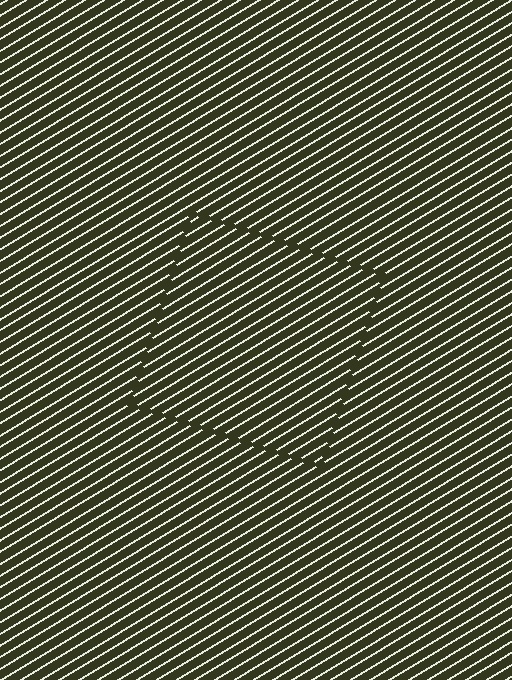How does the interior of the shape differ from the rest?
The interior of the shape contains the same grating, shifted by half a period — the contour is defined by the phase discontinuity where line-ends from the inner and outer gratings abut.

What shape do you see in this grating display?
An illusory square. The interior of the shape contains the same grating, shifted by half a period — the contour is defined by the phase discontinuity where line-ends from the inner and outer gratings abut.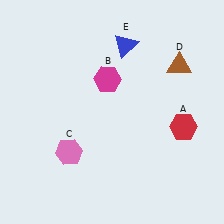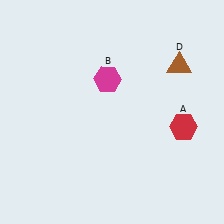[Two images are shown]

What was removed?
The pink hexagon (C), the blue triangle (E) were removed in Image 2.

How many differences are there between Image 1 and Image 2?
There are 2 differences between the two images.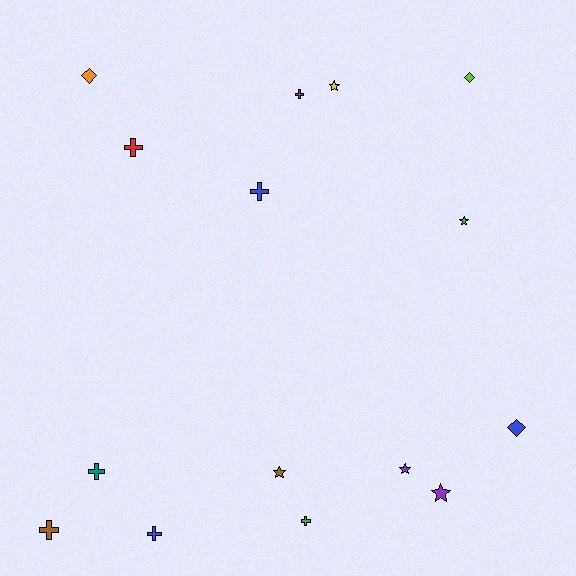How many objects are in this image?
There are 15 objects.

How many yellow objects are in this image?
There is 1 yellow object.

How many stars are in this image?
There are 5 stars.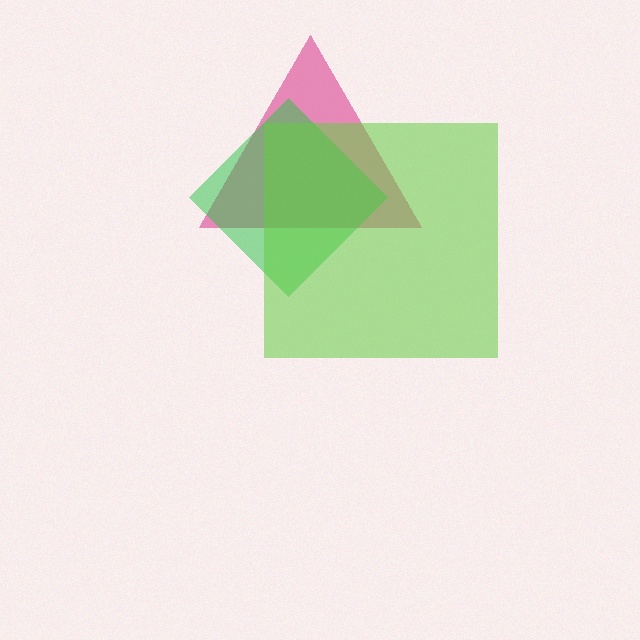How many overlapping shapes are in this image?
There are 3 overlapping shapes in the image.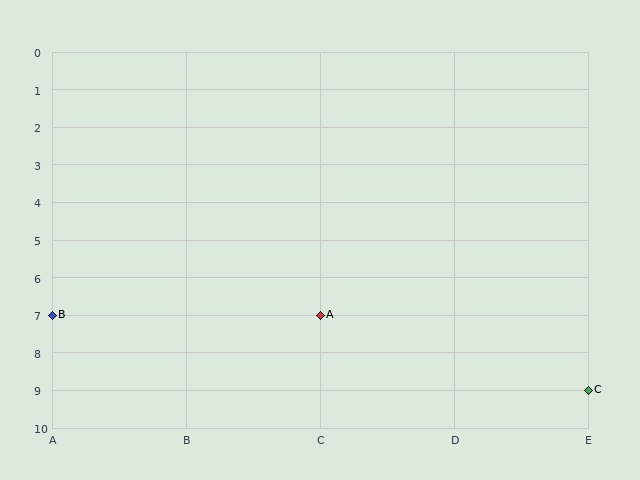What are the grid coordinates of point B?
Point B is at grid coordinates (A, 7).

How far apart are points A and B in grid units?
Points A and B are 2 columns apart.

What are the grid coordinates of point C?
Point C is at grid coordinates (E, 9).